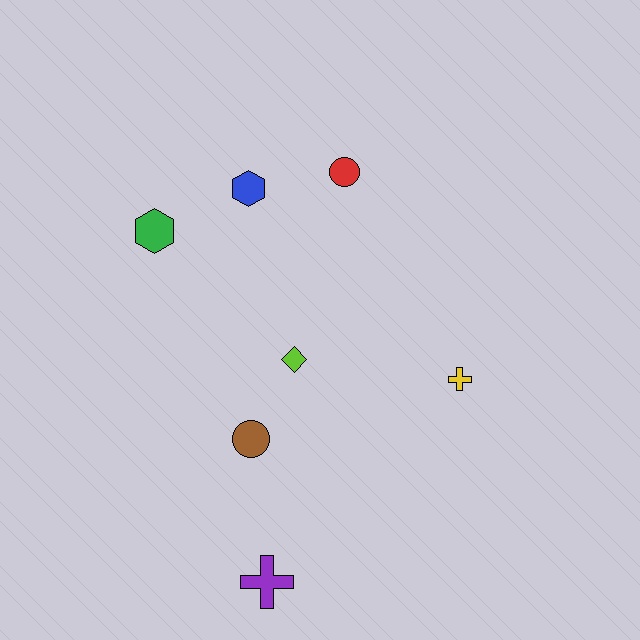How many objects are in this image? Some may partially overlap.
There are 7 objects.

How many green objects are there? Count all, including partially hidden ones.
There is 1 green object.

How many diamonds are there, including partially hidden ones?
There is 1 diamond.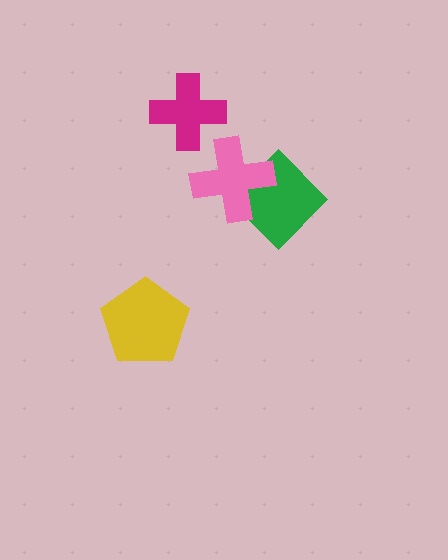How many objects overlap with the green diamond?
1 object overlaps with the green diamond.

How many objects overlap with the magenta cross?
0 objects overlap with the magenta cross.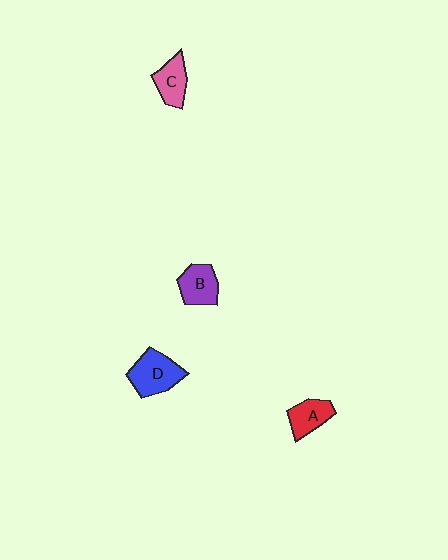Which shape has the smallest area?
Shape A (red).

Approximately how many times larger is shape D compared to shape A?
Approximately 1.4 times.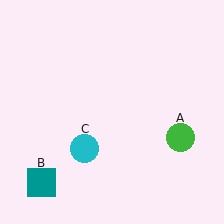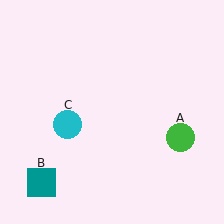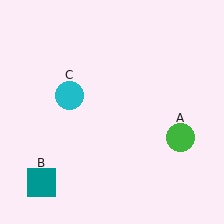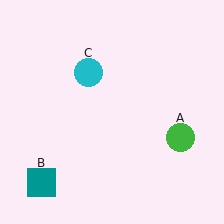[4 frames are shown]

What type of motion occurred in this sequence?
The cyan circle (object C) rotated clockwise around the center of the scene.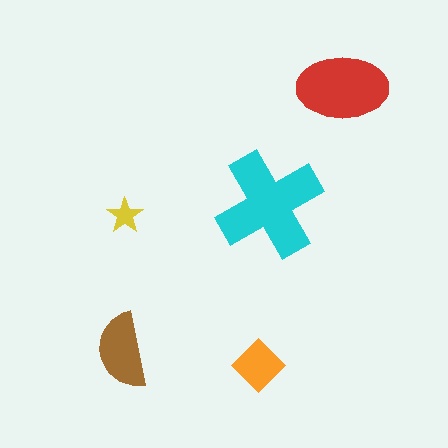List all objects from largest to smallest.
The cyan cross, the red ellipse, the brown semicircle, the orange diamond, the yellow star.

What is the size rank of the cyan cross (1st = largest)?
1st.